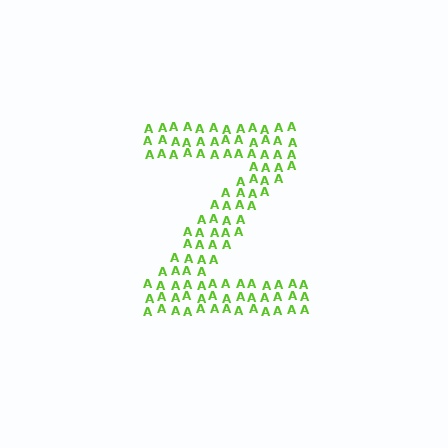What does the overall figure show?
The overall figure shows the letter Z.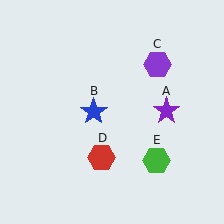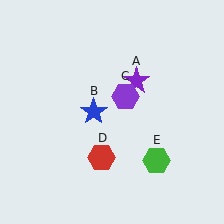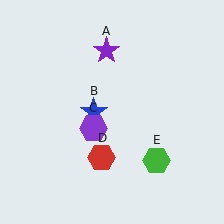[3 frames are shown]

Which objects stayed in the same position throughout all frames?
Blue star (object B) and red hexagon (object D) and green hexagon (object E) remained stationary.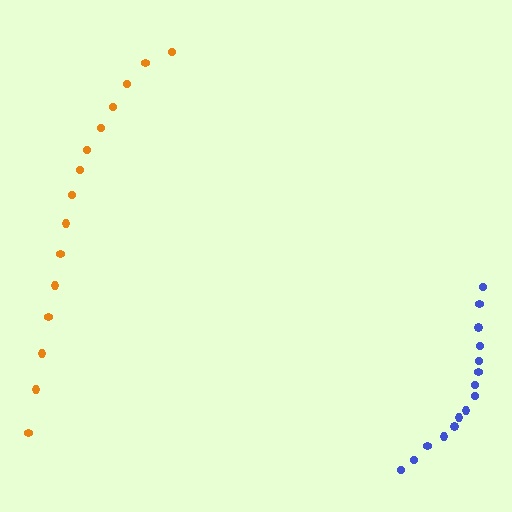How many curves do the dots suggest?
There are 2 distinct paths.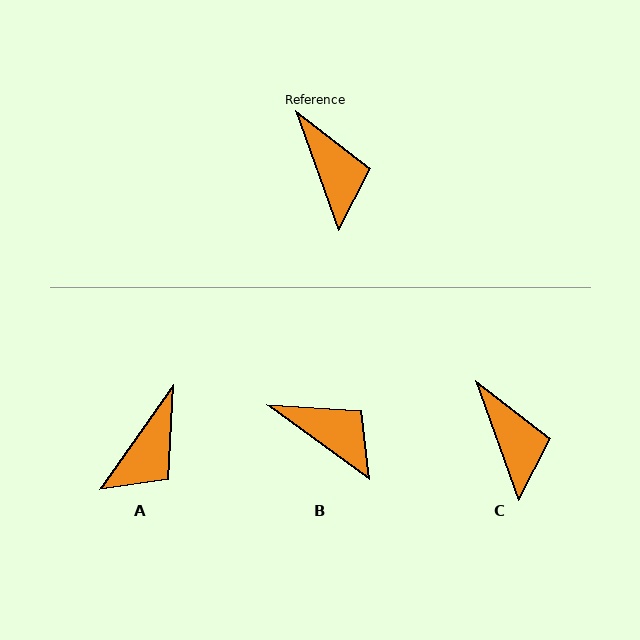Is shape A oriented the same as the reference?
No, it is off by about 55 degrees.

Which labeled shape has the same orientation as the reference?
C.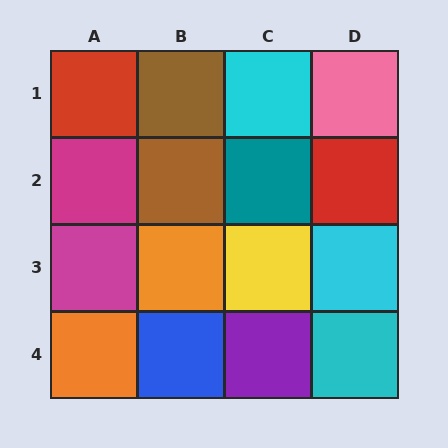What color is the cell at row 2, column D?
Red.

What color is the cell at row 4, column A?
Orange.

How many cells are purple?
1 cell is purple.